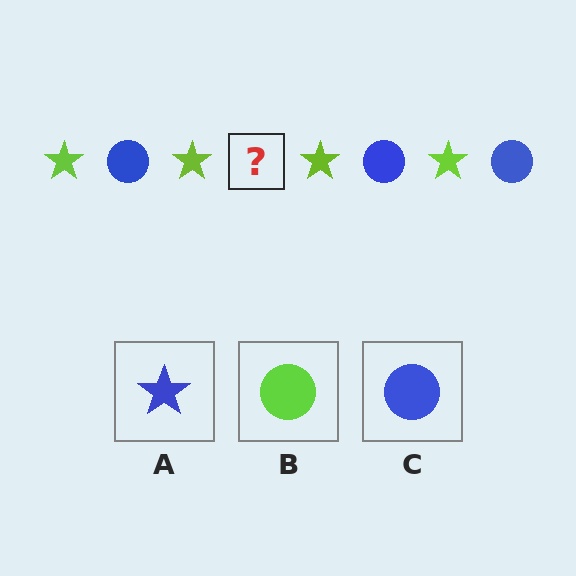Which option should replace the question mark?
Option C.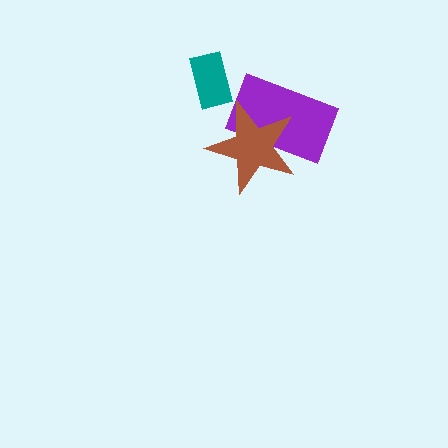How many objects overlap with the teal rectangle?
0 objects overlap with the teal rectangle.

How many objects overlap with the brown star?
1 object overlaps with the brown star.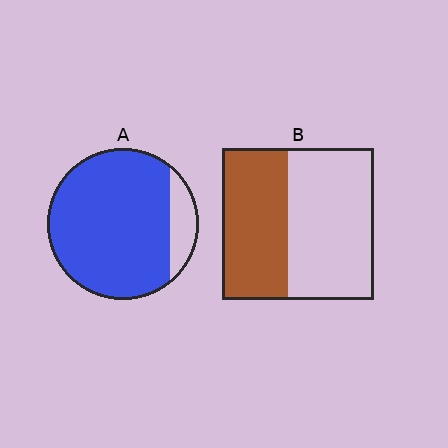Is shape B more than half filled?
No.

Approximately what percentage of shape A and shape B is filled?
A is approximately 85% and B is approximately 45%.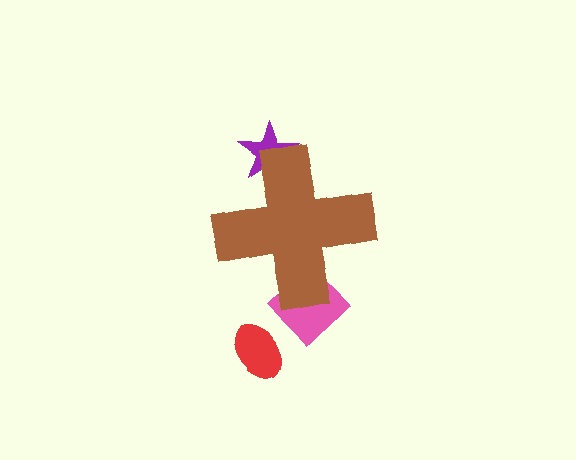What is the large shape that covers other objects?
A brown cross.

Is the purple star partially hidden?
Yes, the purple star is partially hidden behind the brown cross.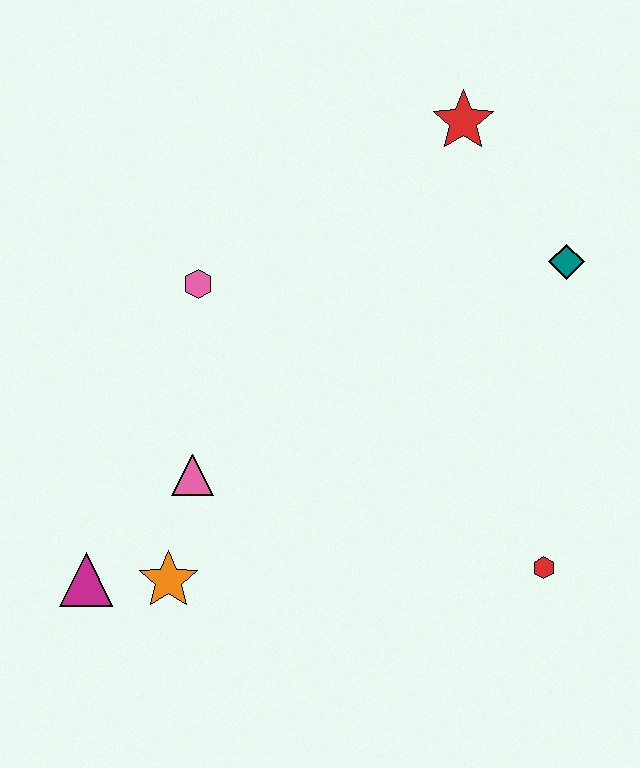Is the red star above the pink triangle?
Yes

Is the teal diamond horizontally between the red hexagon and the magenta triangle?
No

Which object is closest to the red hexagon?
The teal diamond is closest to the red hexagon.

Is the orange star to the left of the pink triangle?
Yes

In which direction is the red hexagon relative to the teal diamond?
The red hexagon is below the teal diamond.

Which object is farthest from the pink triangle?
The red star is farthest from the pink triangle.